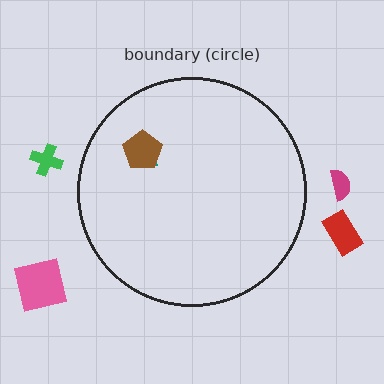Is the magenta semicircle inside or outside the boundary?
Outside.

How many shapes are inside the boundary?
2 inside, 4 outside.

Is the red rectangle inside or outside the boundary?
Outside.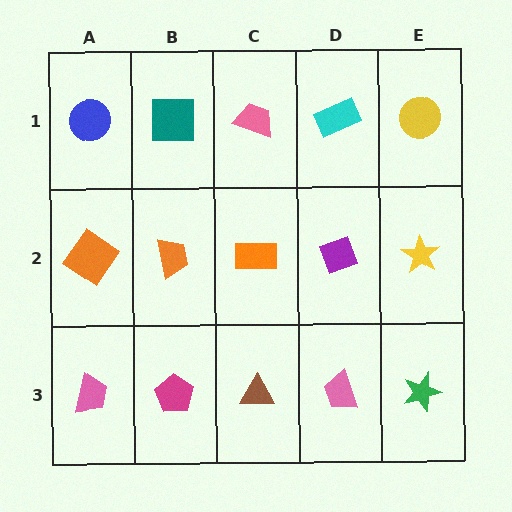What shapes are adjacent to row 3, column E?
A yellow star (row 2, column E), a pink trapezoid (row 3, column D).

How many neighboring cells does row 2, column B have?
4.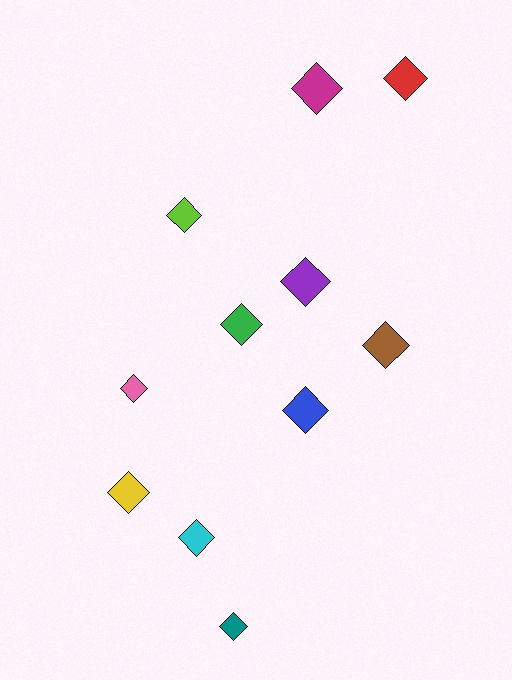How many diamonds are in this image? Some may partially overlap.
There are 11 diamonds.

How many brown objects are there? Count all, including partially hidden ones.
There is 1 brown object.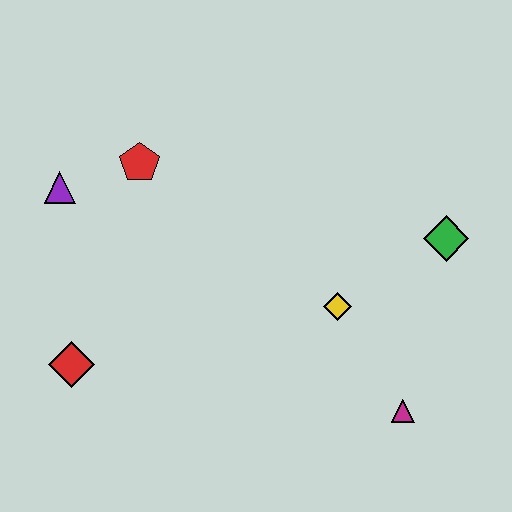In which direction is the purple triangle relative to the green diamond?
The purple triangle is to the left of the green diamond.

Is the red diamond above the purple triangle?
No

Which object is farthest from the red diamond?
The green diamond is farthest from the red diamond.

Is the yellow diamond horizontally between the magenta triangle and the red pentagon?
Yes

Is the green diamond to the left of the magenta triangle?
No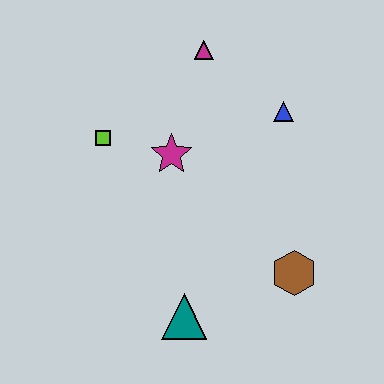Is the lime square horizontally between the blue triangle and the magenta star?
No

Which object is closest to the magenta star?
The lime square is closest to the magenta star.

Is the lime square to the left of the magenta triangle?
Yes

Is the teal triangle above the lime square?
No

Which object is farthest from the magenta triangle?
The teal triangle is farthest from the magenta triangle.